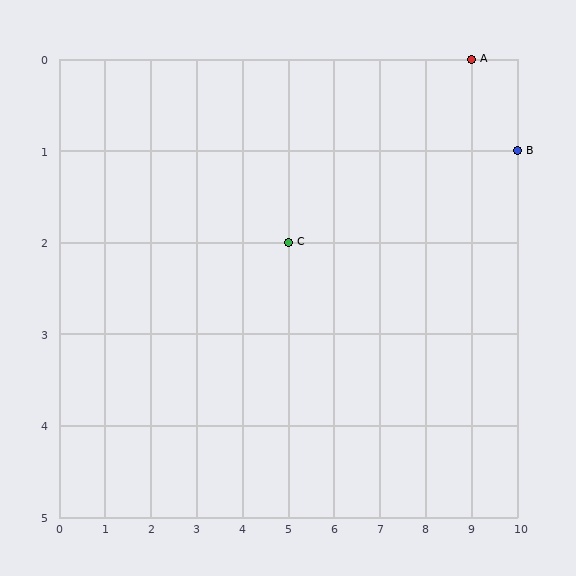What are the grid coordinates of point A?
Point A is at grid coordinates (9, 0).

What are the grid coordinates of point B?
Point B is at grid coordinates (10, 1).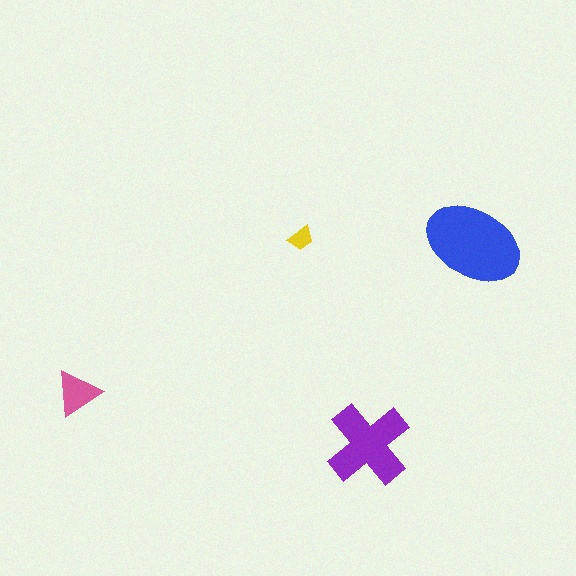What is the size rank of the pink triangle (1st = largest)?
3rd.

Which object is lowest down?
The purple cross is bottommost.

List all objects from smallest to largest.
The yellow trapezoid, the pink triangle, the purple cross, the blue ellipse.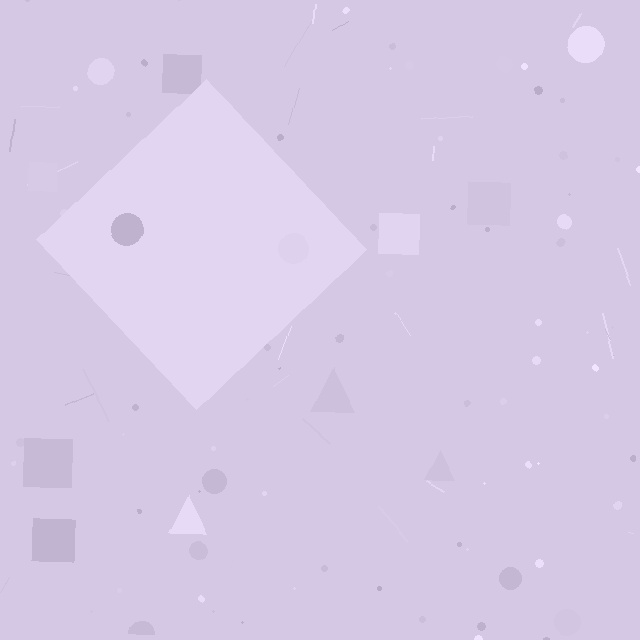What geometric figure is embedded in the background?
A diamond is embedded in the background.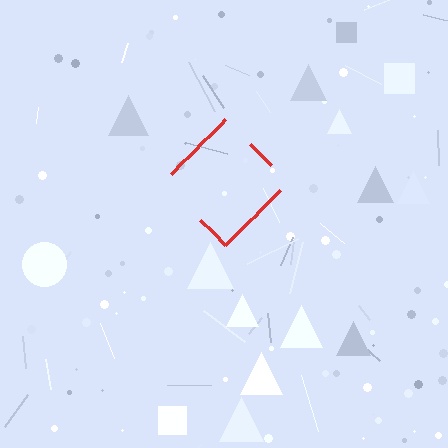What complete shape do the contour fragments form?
The contour fragments form a diamond.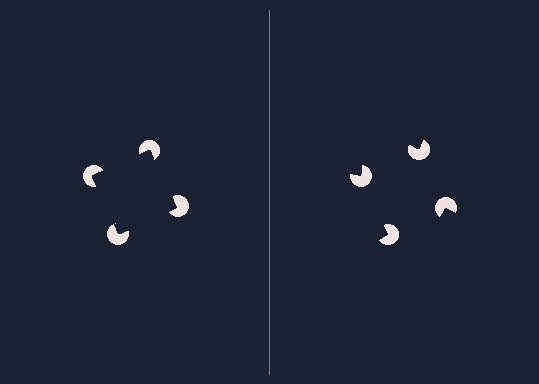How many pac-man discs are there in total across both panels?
8 — 4 on each side.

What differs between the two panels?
The pac-man discs are positioned identically on both sides; only the wedge orientations differ. On the left they align to a square; on the right they are misaligned.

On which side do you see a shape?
An illusory square appears on the left side. On the right side the wedge cuts are rotated, so no coherent shape forms.